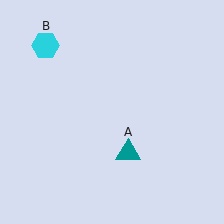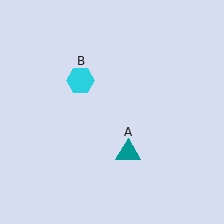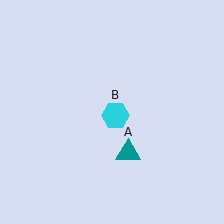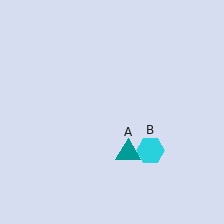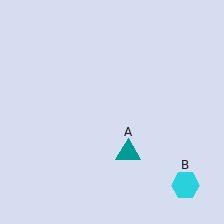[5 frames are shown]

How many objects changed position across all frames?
1 object changed position: cyan hexagon (object B).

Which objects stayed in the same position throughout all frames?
Teal triangle (object A) remained stationary.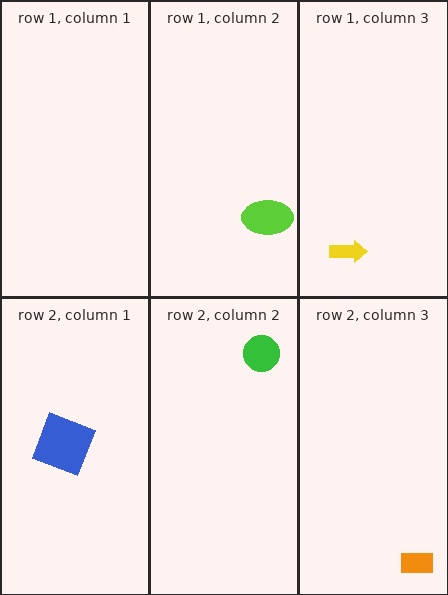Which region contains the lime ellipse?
The row 1, column 2 region.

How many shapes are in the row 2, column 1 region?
1.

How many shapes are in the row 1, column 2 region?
1.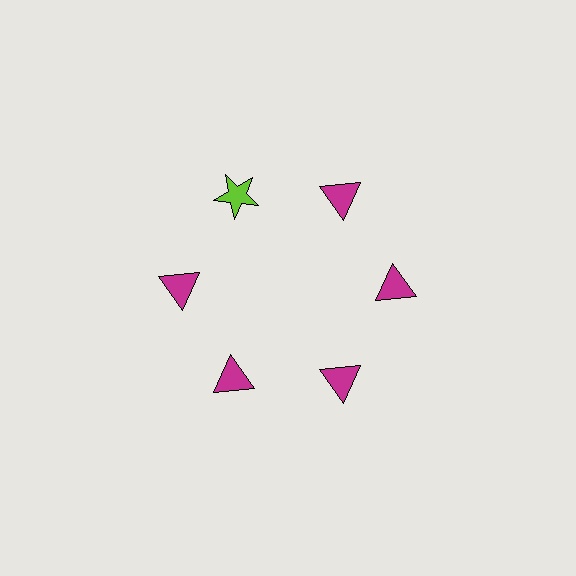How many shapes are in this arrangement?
There are 6 shapes arranged in a ring pattern.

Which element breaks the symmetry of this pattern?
The lime star at roughly the 11 o'clock position breaks the symmetry. All other shapes are magenta triangles.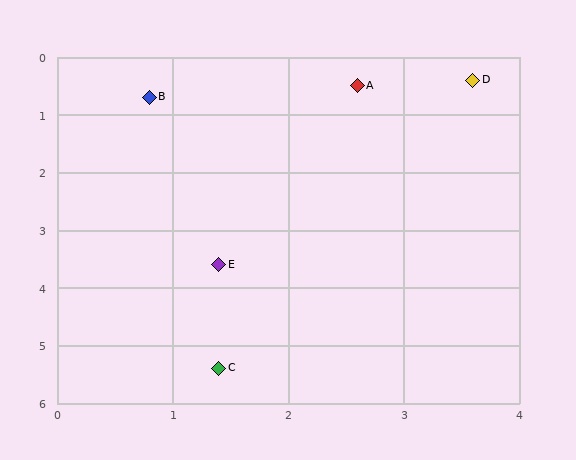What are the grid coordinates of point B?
Point B is at approximately (0.8, 0.7).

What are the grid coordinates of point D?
Point D is at approximately (3.6, 0.4).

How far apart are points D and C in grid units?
Points D and C are about 5.5 grid units apart.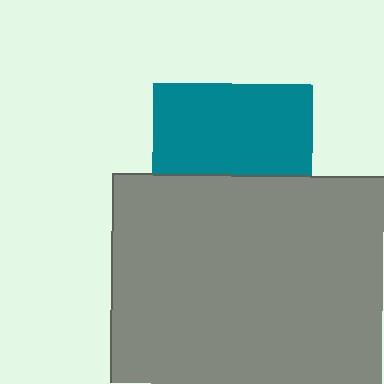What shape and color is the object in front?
The object in front is a gray rectangle.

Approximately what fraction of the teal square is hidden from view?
Roughly 44% of the teal square is hidden behind the gray rectangle.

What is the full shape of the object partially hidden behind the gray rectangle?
The partially hidden object is a teal square.